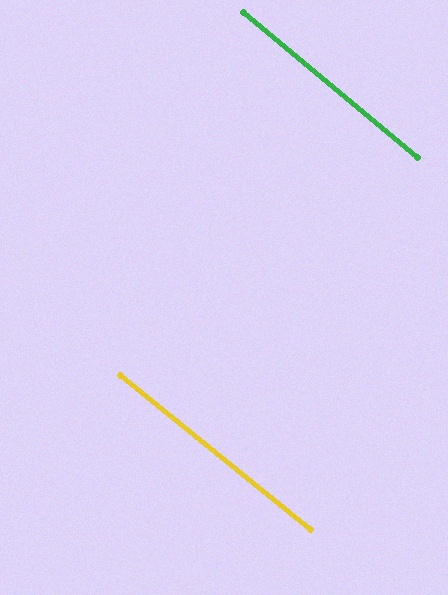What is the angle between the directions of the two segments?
Approximately 1 degree.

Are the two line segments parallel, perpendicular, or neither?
Parallel — their directions differ by only 0.9°.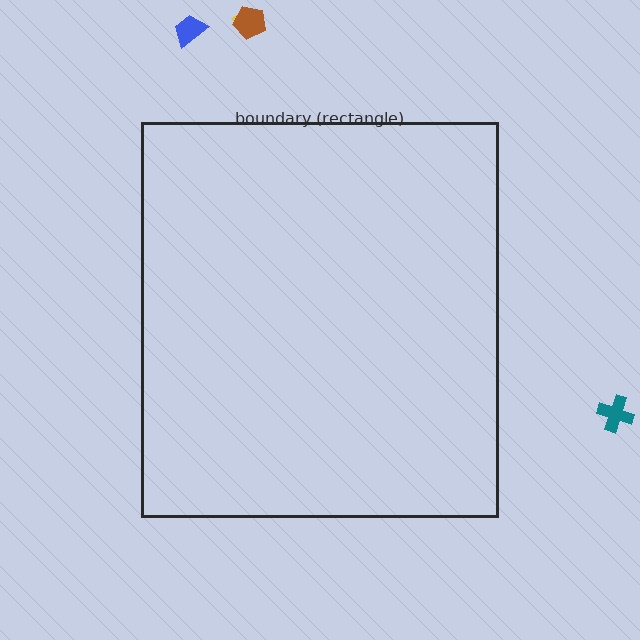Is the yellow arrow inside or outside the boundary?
Outside.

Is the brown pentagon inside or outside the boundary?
Outside.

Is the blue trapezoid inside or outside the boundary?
Outside.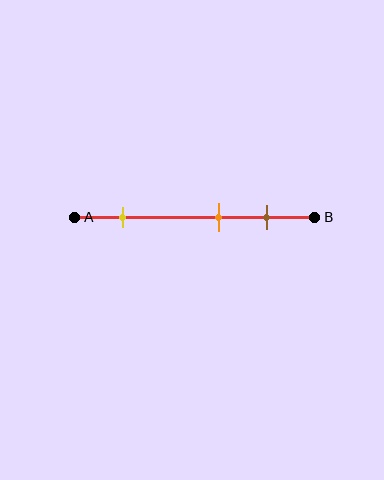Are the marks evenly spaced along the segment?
No, the marks are not evenly spaced.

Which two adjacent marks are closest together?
The orange and brown marks are the closest adjacent pair.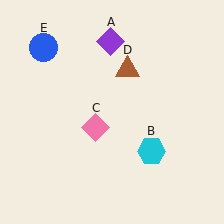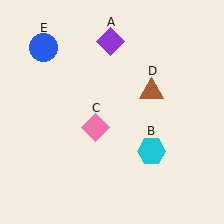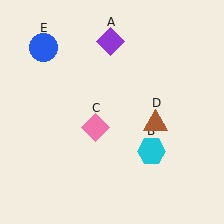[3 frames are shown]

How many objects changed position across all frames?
1 object changed position: brown triangle (object D).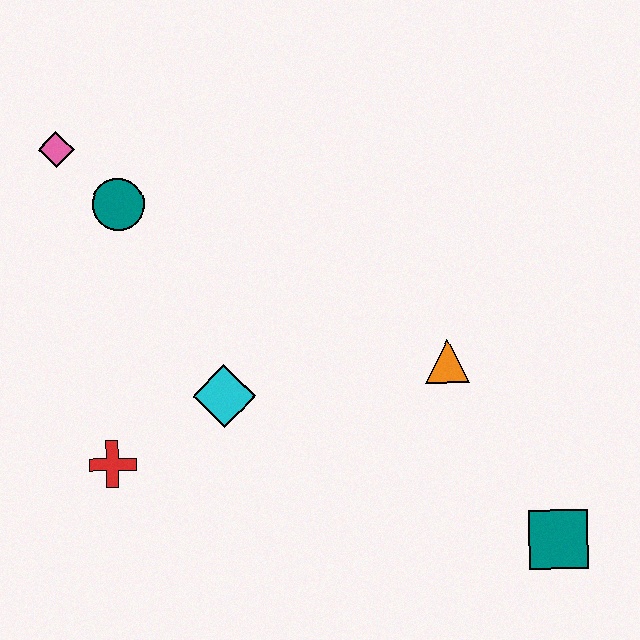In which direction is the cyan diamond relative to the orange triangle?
The cyan diamond is to the left of the orange triangle.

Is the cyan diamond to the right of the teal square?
No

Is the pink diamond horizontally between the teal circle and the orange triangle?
No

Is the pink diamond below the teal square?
No